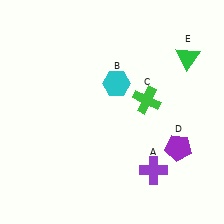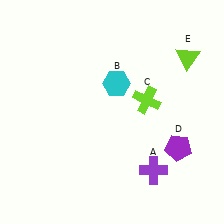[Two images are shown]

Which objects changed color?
C changed from green to lime. E changed from green to lime.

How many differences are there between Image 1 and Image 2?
There are 2 differences between the two images.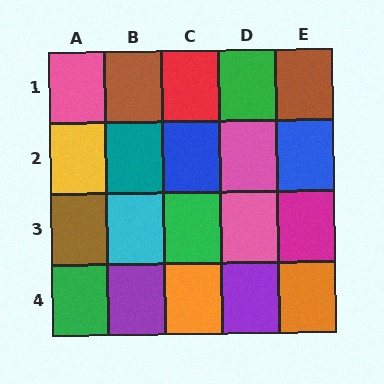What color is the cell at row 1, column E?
Brown.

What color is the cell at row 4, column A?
Green.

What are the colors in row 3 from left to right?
Brown, cyan, green, pink, magenta.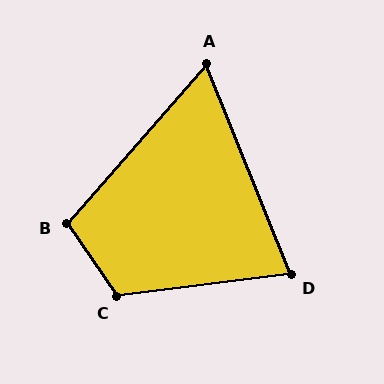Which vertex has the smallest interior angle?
A, at approximately 63 degrees.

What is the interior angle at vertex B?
Approximately 105 degrees (obtuse).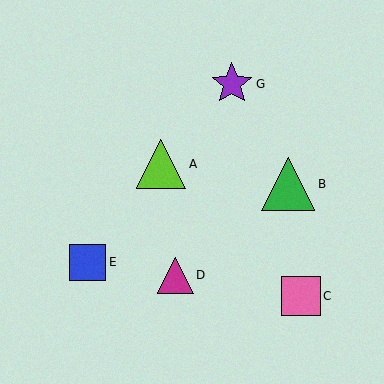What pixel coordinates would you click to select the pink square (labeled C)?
Click at (301, 296) to select the pink square C.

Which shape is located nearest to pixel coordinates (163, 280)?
The magenta triangle (labeled D) at (175, 275) is nearest to that location.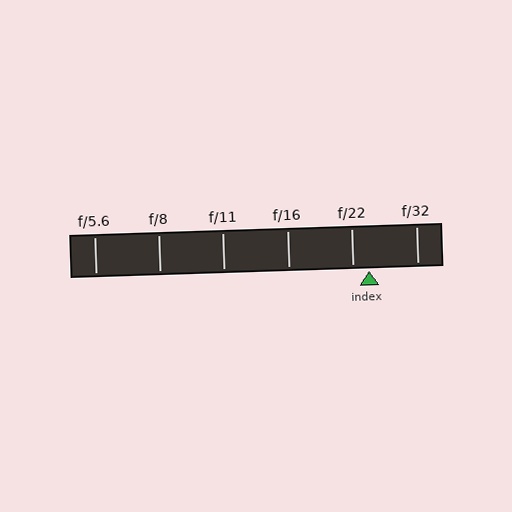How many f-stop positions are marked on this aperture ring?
There are 6 f-stop positions marked.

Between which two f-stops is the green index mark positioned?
The index mark is between f/22 and f/32.